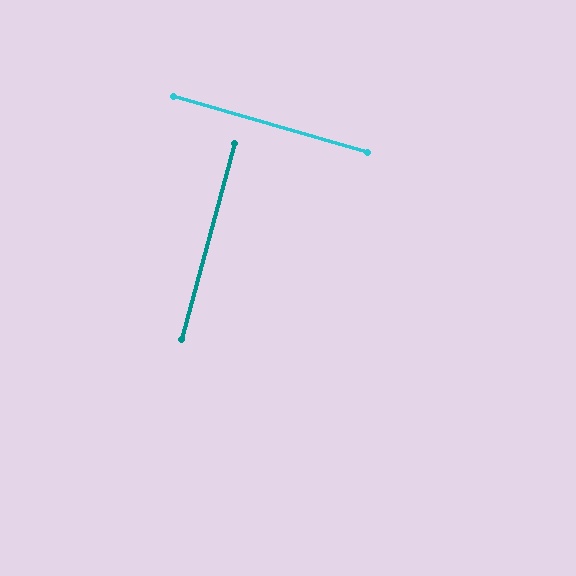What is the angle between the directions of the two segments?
Approximately 89 degrees.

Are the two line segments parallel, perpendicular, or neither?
Perpendicular — they meet at approximately 89°.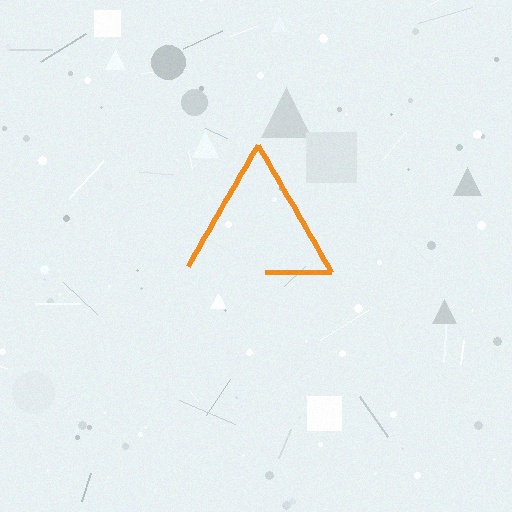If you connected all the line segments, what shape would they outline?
They would outline a triangle.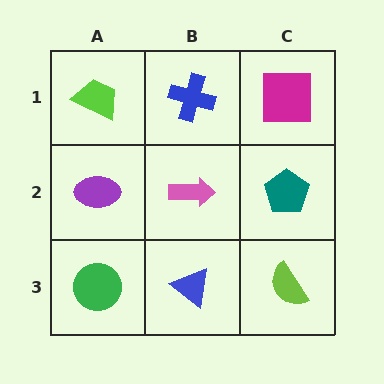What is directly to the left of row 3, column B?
A green circle.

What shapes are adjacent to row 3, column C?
A teal pentagon (row 2, column C), a blue triangle (row 3, column B).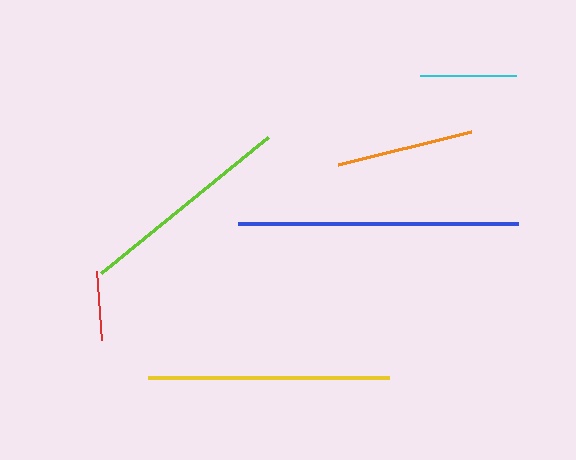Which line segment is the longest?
The blue line is the longest at approximately 280 pixels.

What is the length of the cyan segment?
The cyan segment is approximately 96 pixels long.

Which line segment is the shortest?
The red line is the shortest at approximately 70 pixels.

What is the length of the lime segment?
The lime segment is approximately 215 pixels long.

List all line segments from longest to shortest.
From longest to shortest: blue, yellow, lime, orange, cyan, red.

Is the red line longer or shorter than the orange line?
The orange line is longer than the red line.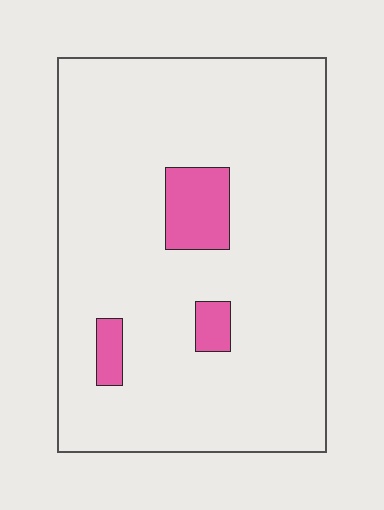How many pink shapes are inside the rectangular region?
3.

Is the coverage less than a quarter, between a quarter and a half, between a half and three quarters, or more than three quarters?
Less than a quarter.